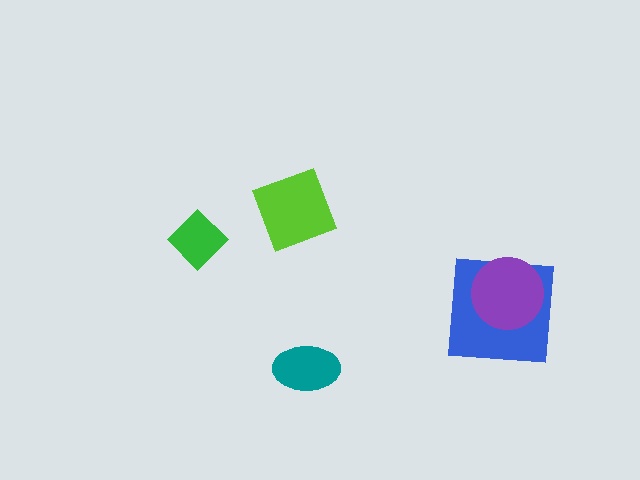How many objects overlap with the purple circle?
1 object overlaps with the purple circle.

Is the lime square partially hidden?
No, no other shape covers it.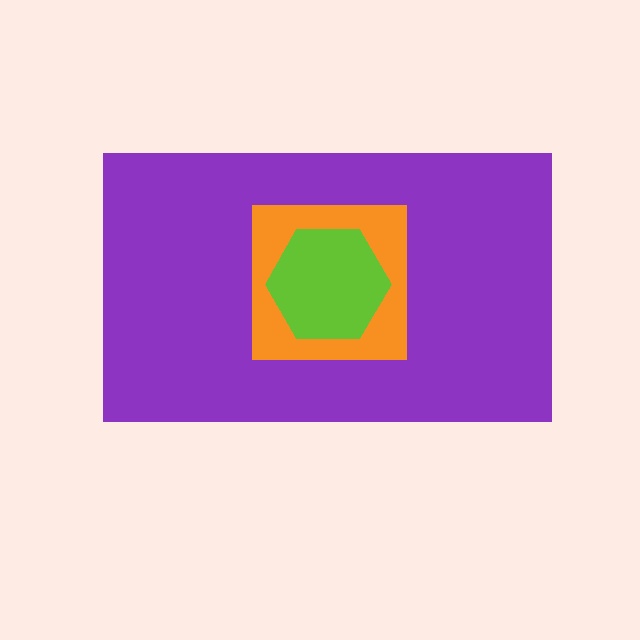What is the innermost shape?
The lime hexagon.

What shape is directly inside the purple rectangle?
The orange square.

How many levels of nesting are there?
3.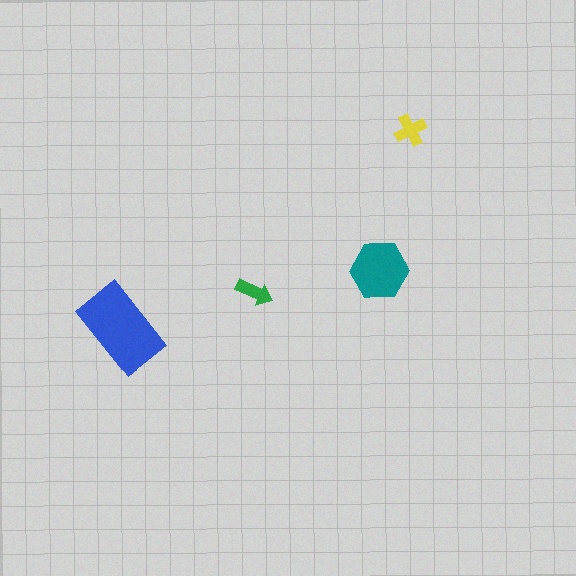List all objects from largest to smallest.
The blue rectangle, the teal hexagon, the yellow cross, the green arrow.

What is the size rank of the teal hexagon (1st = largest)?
2nd.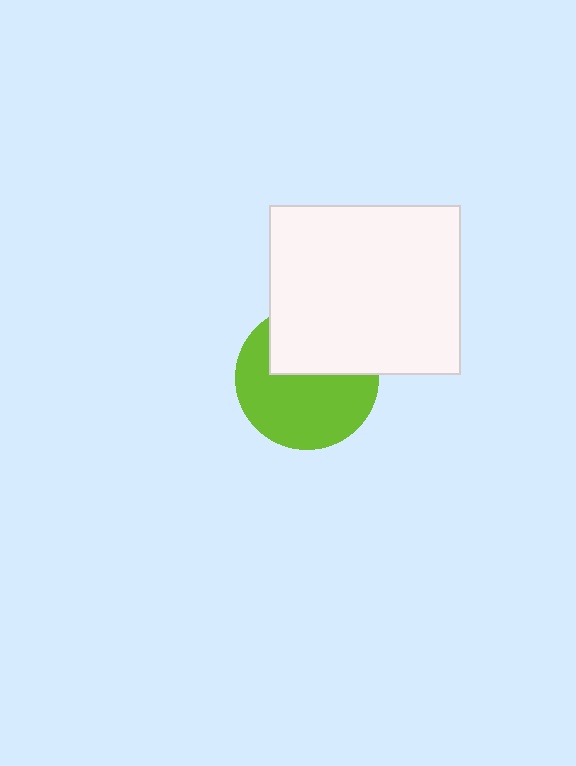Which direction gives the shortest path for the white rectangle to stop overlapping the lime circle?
Moving up gives the shortest separation.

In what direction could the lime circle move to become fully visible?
The lime circle could move down. That would shift it out from behind the white rectangle entirely.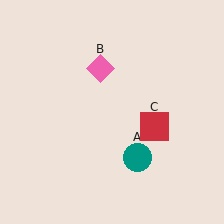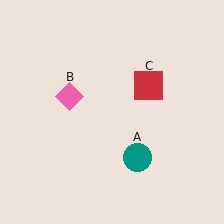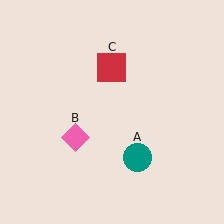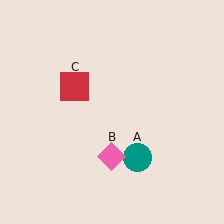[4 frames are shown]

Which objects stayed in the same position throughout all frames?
Teal circle (object A) remained stationary.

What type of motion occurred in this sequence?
The pink diamond (object B), red square (object C) rotated counterclockwise around the center of the scene.